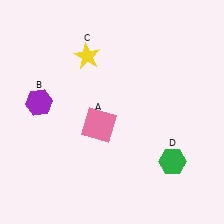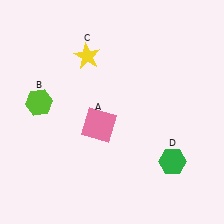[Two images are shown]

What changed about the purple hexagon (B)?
In Image 1, B is purple. In Image 2, it changed to lime.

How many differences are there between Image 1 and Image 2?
There is 1 difference between the two images.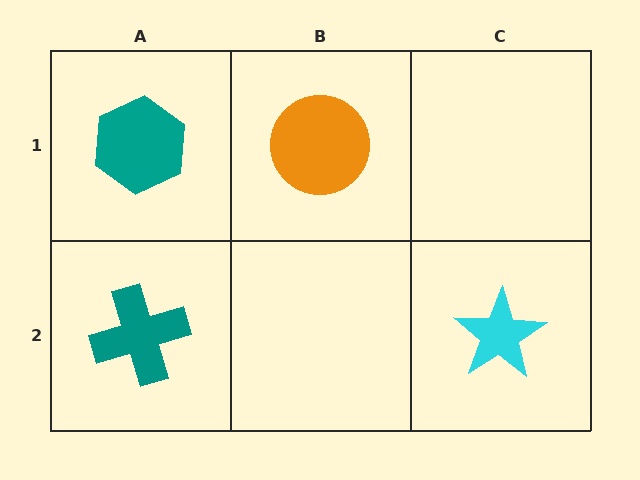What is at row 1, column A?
A teal hexagon.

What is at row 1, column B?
An orange circle.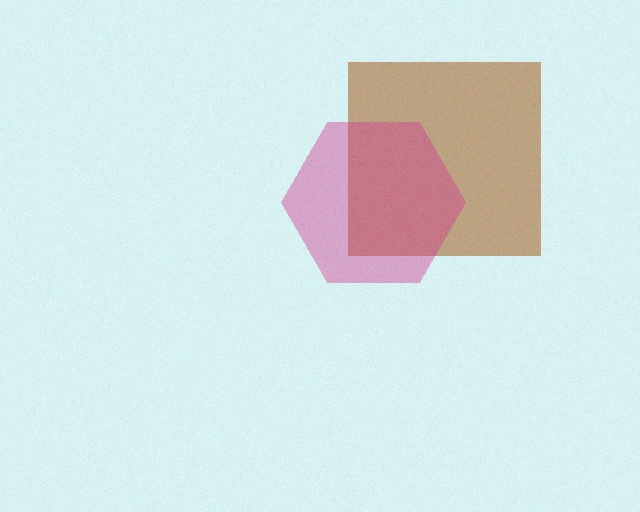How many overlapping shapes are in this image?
There are 2 overlapping shapes in the image.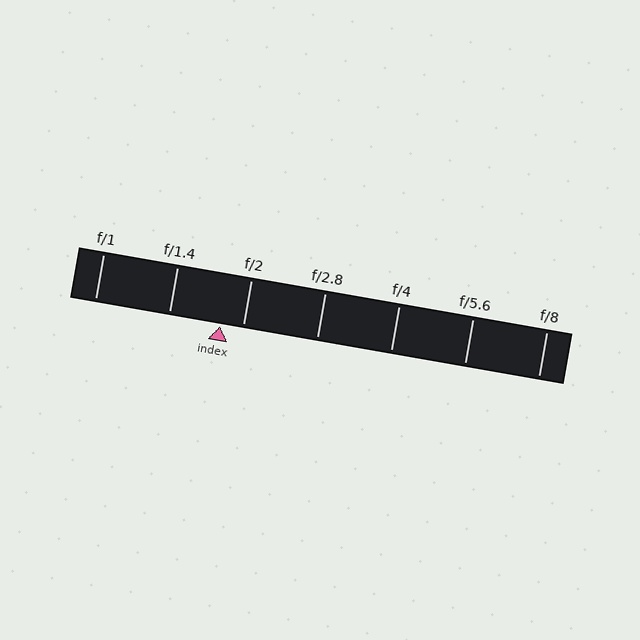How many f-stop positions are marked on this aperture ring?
There are 7 f-stop positions marked.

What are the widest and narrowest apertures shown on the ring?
The widest aperture shown is f/1 and the narrowest is f/8.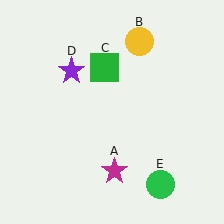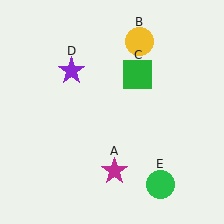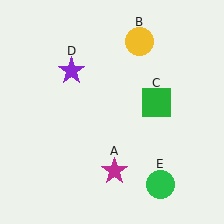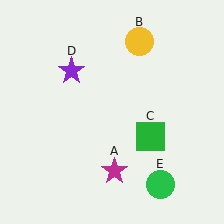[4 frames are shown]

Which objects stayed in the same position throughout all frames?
Magenta star (object A) and yellow circle (object B) and purple star (object D) and green circle (object E) remained stationary.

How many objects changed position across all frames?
1 object changed position: green square (object C).